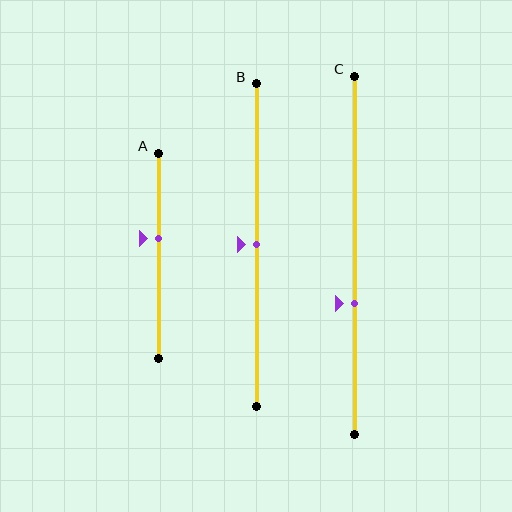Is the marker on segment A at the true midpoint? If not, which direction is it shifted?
No, the marker on segment A is shifted upward by about 9% of the segment length.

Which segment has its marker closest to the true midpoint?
Segment B has its marker closest to the true midpoint.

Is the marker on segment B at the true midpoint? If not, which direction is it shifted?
Yes, the marker on segment B is at the true midpoint.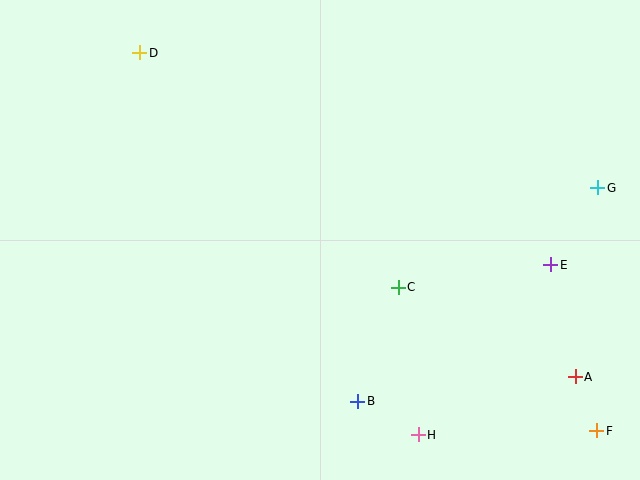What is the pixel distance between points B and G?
The distance between B and G is 322 pixels.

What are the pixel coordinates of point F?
Point F is at (597, 431).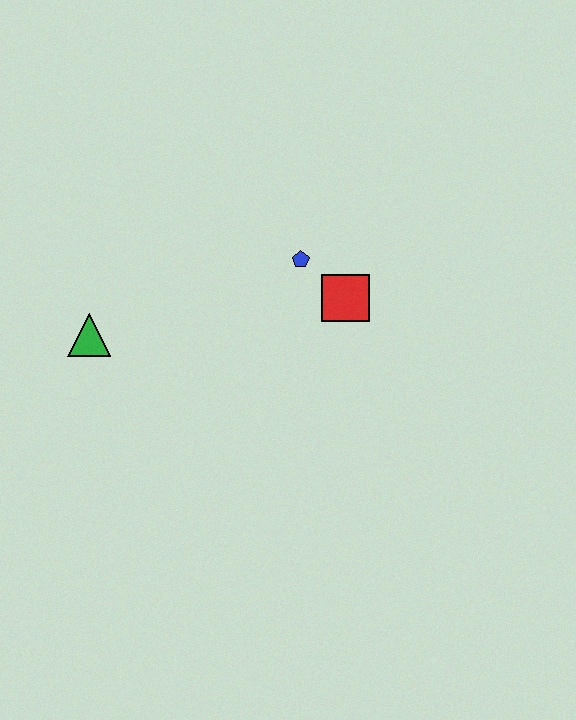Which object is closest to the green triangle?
The blue pentagon is closest to the green triangle.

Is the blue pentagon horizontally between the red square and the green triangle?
Yes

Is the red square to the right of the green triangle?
Yes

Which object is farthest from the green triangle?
The red square is farthest from the green triangle.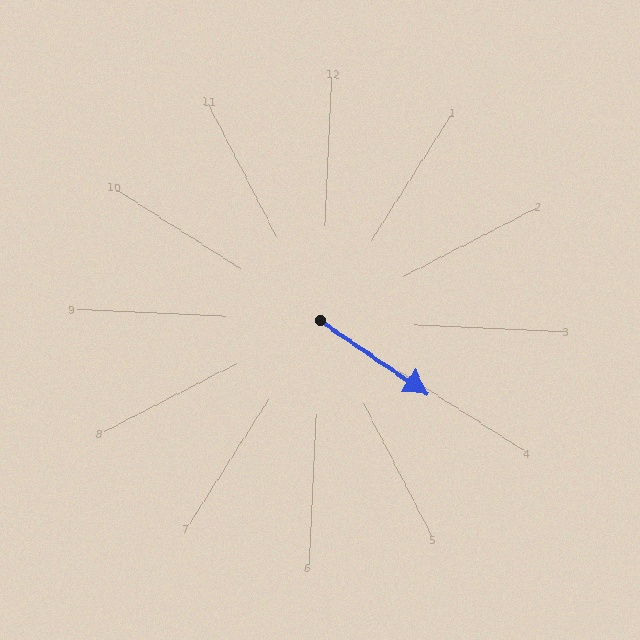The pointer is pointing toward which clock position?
Roughly 4 o'clock.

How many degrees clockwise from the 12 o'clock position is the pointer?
Approximately 122 degrees.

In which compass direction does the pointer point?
Southeast.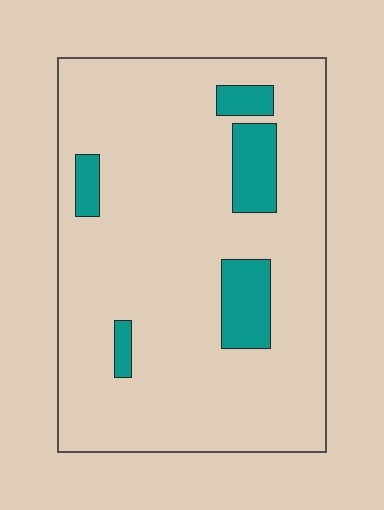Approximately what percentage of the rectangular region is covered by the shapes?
Approximately 10%.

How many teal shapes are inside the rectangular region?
5.